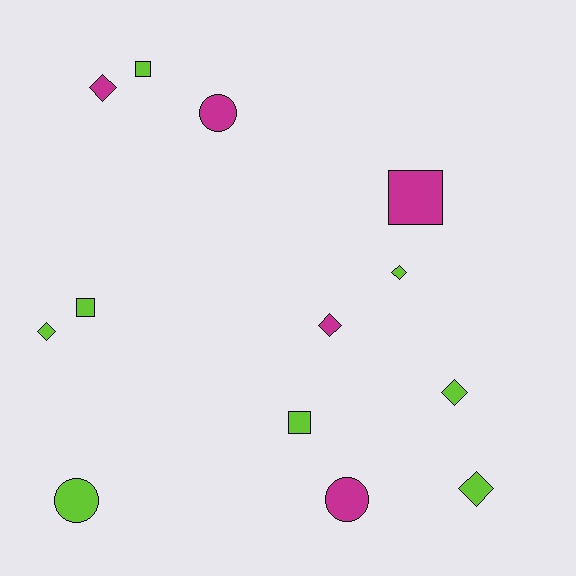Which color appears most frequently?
Lime, with 8 objects.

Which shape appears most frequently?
Diamond, with 6 objects.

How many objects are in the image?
There are 13 objects.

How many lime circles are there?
There is 1 lime circle.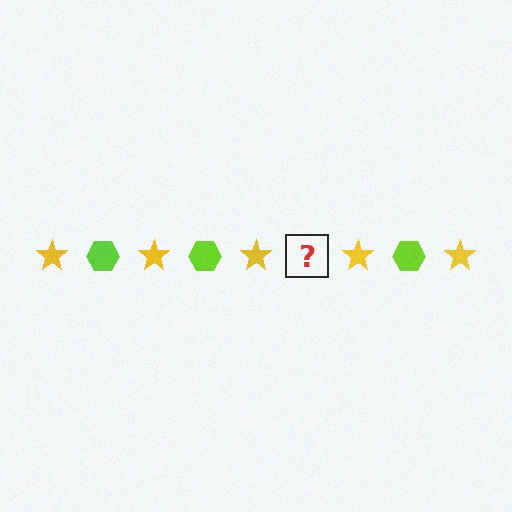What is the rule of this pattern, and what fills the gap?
The rule is that the pattern alternates between yellow star and lime hexagon. The gap should be filled with a lime hexagon.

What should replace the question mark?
The question mark should be replaced with a lime hexagon.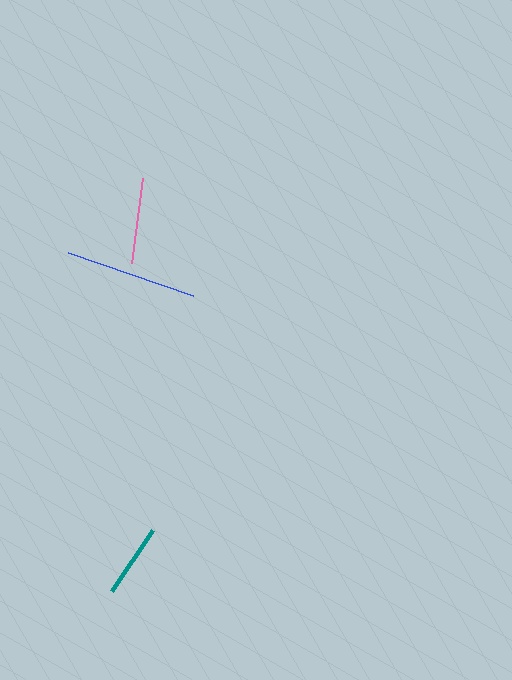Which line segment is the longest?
The blue line is the longest at approximately 131 pixels.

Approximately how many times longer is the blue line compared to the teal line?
The blue line is approximately 1.8 times the length of the teal line.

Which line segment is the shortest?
The teal line is the shortest at approximately 74 pixels.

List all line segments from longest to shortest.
From longest to shortest: blue, pink, teal.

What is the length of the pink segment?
The pink segment is approximately 85 pixels long.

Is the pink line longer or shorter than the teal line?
The pink line is longer than the teal line.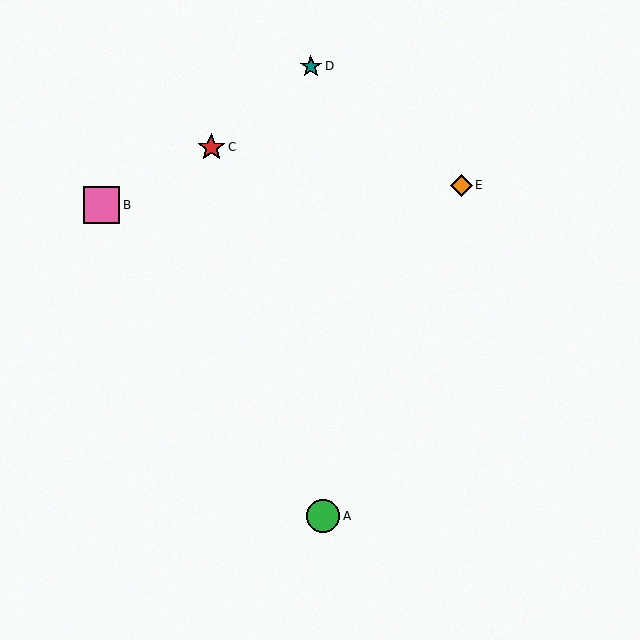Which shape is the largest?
The pink square (labeled B) is the largest.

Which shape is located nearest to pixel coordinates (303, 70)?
The teal star (labeled D) at (311, 66) is nearest to that location.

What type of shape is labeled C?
Shape C is a red star.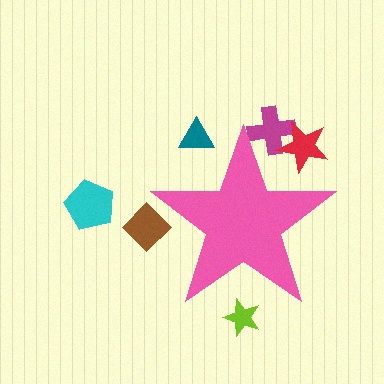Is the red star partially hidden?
Yes, the red star is partially hidden behind the pink star.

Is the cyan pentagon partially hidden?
No, the cyan pentagon is fully visible.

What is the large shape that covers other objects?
A pink star.